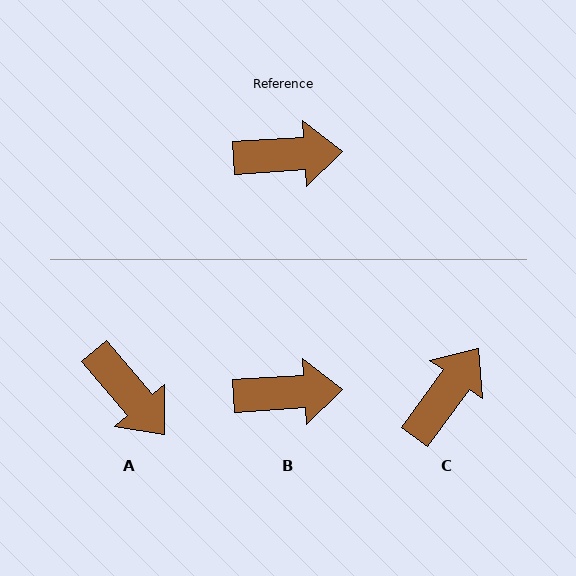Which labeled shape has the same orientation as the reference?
B.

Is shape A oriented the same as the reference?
No, it is off by about 54 degrees.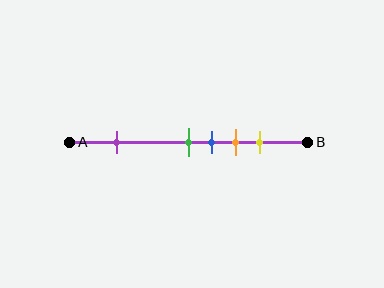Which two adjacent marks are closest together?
The green and blue marks are the closest adjacent pair.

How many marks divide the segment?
There are 5 marks dividing the segment.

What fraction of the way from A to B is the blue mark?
The blue mark is approximately 60% (0.6) of the way from A to B.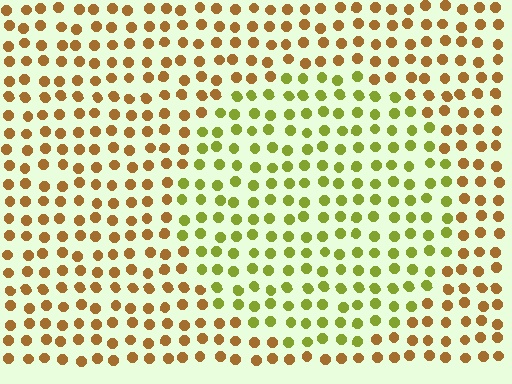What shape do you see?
I see a circle.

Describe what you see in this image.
The image is filled with small brown elements in a uniform arrangement. A circle-shaped region is visible where the elements are tinted to a slightly different hue, forming a subtle color boundary.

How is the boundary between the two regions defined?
The boundary is defined purely by a slight shift in hue (about 44 degrees). Spacing, size, and orientation are identical on both sides.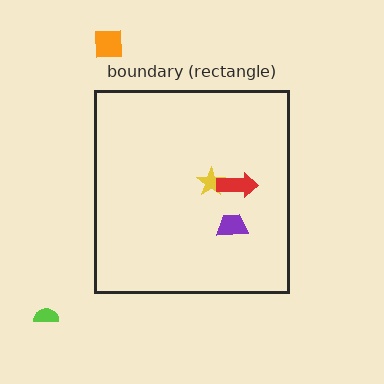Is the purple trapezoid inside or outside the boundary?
Inside.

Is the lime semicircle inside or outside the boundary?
Outside.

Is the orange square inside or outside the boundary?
Outside.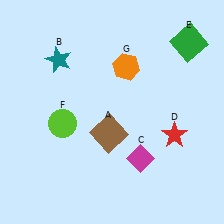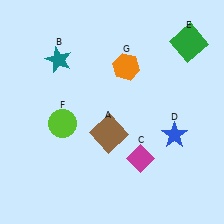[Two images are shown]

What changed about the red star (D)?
In Image 1, D is red. In Image 2, it changed to blue.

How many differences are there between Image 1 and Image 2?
There is 1 difference between the two images.